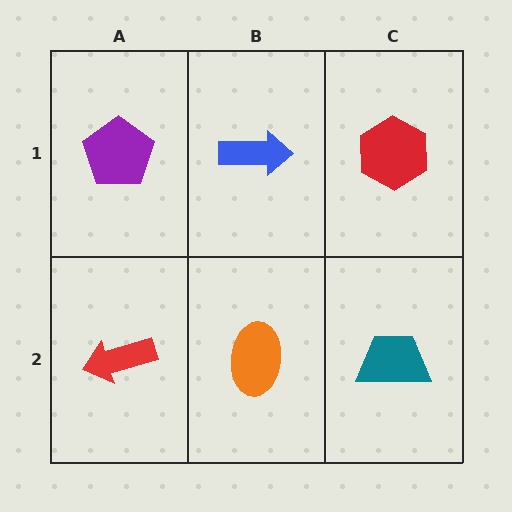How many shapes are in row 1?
3 shapes.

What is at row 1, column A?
A purple pentagon.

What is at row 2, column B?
An orange ellipse.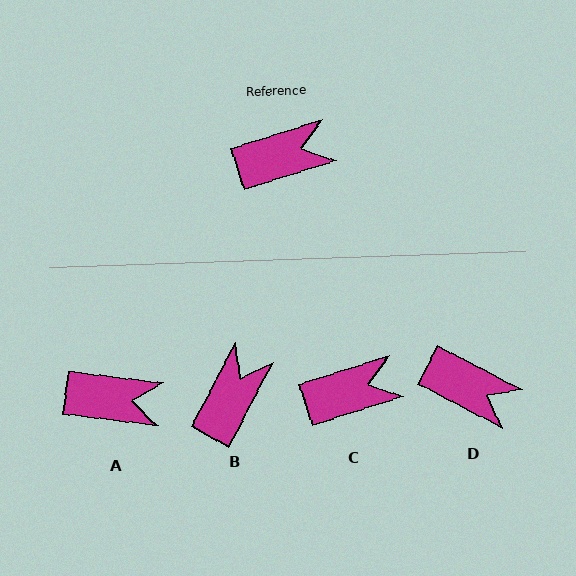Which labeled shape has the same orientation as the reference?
C.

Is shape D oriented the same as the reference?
No, it is off by about 45 degrees.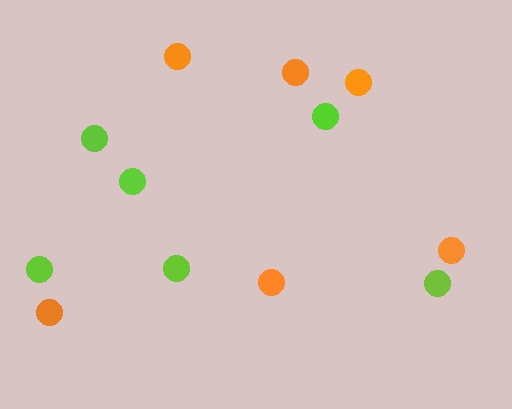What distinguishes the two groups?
There are 2 groups: one group of lime circles (6) and one group of orange circles (6).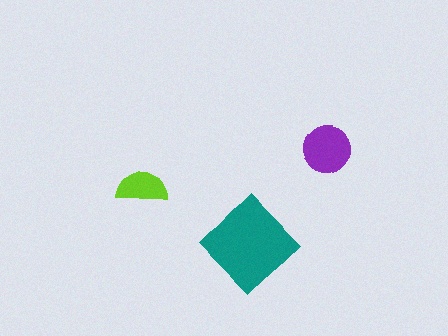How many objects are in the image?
There are 3 objects in the image.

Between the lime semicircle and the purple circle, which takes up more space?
The purple circle.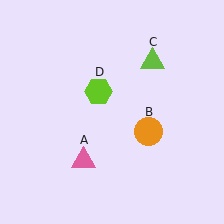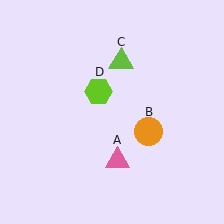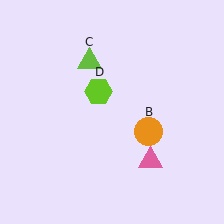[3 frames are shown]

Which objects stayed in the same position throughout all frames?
Orange circle (object B) and lime hexagon (object D) remained stationary.